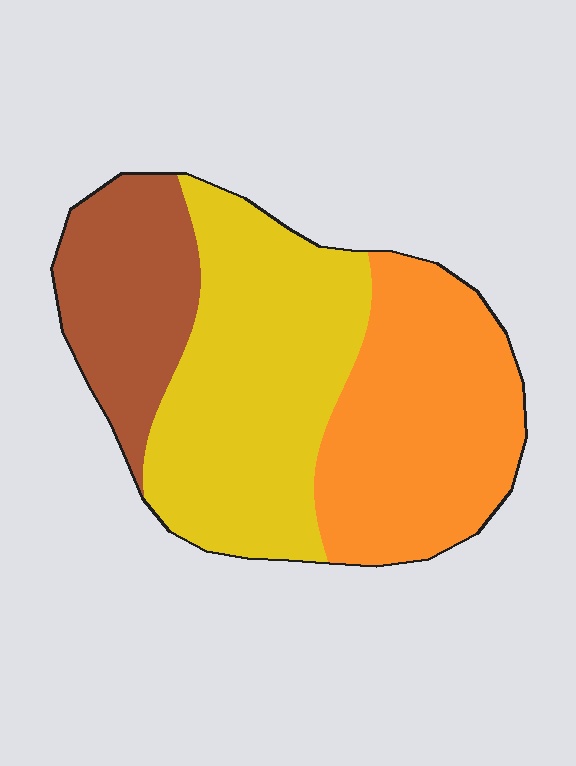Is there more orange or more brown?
Orange.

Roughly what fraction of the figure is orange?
Orange covers 36% of the figure.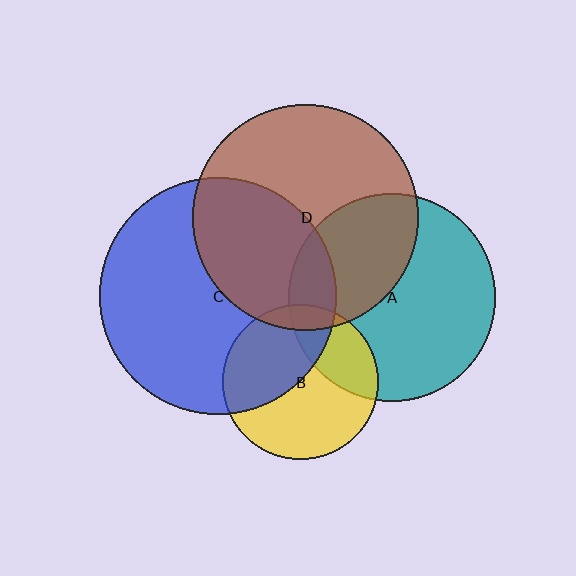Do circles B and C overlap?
Yes.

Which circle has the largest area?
Circle C (blue).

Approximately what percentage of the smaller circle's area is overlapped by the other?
Approximately 40%.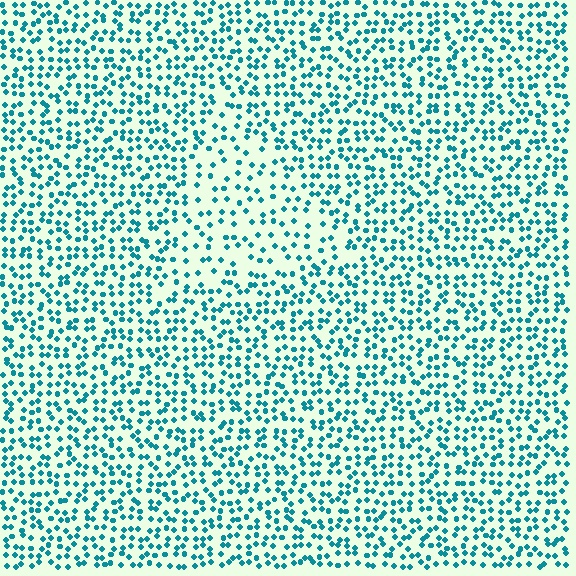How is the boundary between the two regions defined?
The boundary is defined by a change in element density (approximately 1.8x ratio). All elements are the same color, size, and shape.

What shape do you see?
I see a triangle.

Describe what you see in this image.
The image contains small teal elements arranged at two different densities. A triangle-shaped region is visible where the elements are less densely packed than the surrounding area.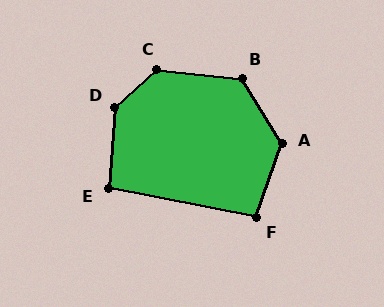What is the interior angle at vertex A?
Approximately 130 degrees (obtuse).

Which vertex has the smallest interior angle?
E, at approximately 97 degrees.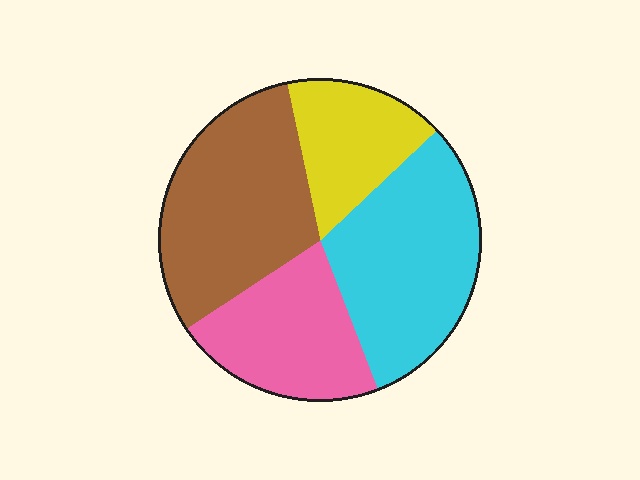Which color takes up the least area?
Yellow, at roughly 15%.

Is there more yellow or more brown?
Brown.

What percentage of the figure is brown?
Brown covers roughly 30% of the figure.